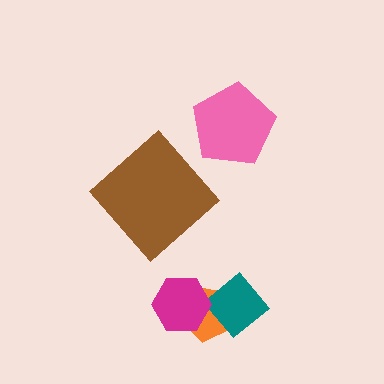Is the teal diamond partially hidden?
Yes, it is partially covered by another shape.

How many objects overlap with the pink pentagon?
0 objects overlap with the pink pentagon.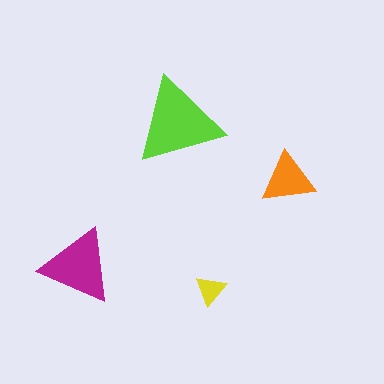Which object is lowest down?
The yellow triangle is bottommost.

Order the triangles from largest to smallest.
the lime one, the magenta one, the orange one, the yellow one.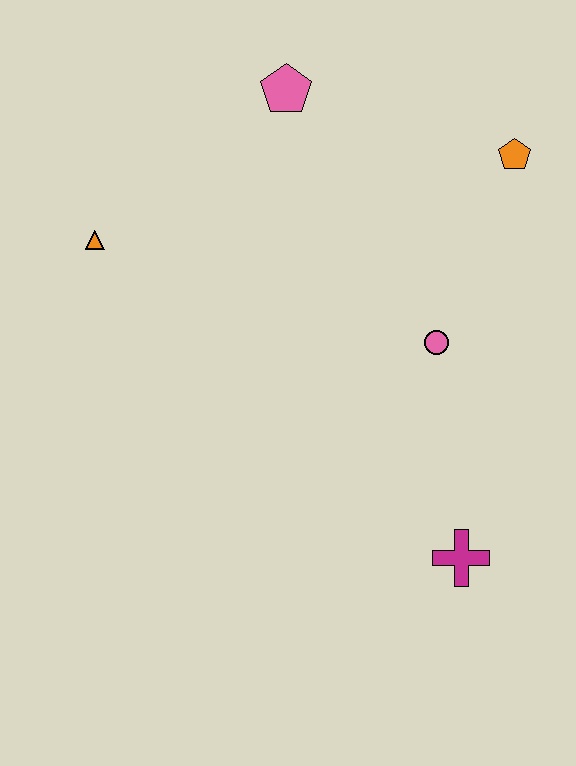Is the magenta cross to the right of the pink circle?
Yes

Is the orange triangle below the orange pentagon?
Yes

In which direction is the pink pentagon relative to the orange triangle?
The pink pentagon is to the right of the orange triangle.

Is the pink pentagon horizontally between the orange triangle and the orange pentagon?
Yes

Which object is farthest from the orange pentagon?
The orange triangle is farthest from the orange pentagon.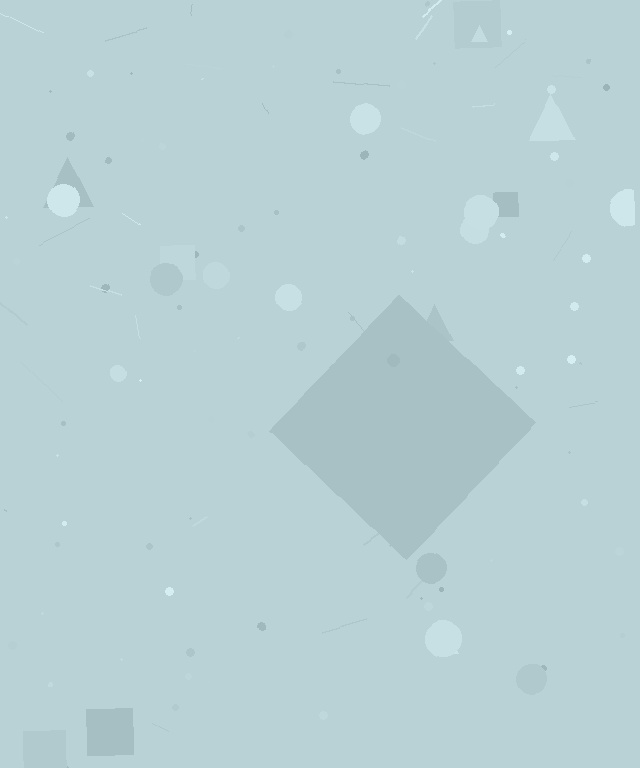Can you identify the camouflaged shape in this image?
The camouflaged shape is a diamond.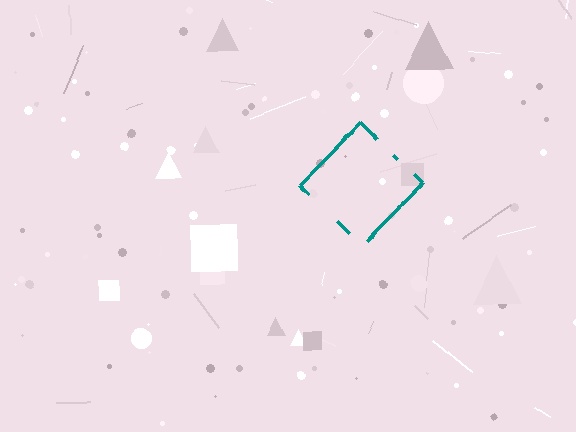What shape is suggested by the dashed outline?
The dashed outline suggests a diamond.